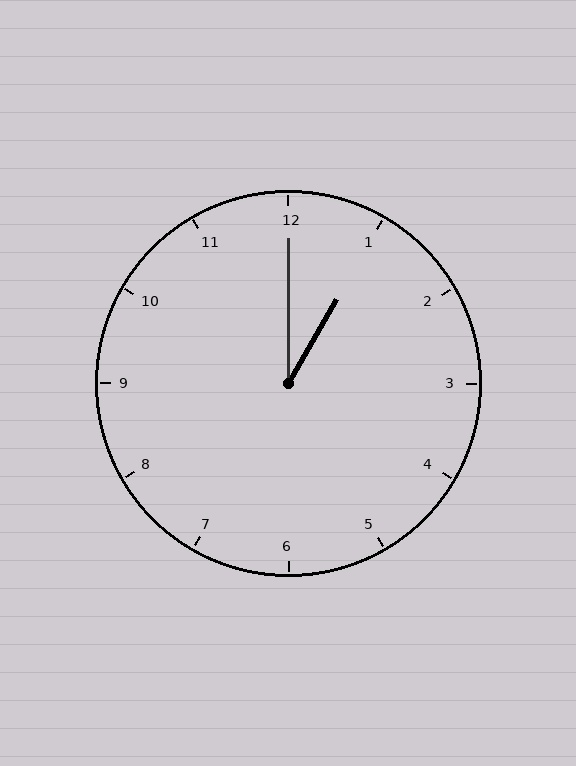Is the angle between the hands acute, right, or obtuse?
It is acute.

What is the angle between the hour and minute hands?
Approximately 30 degrees.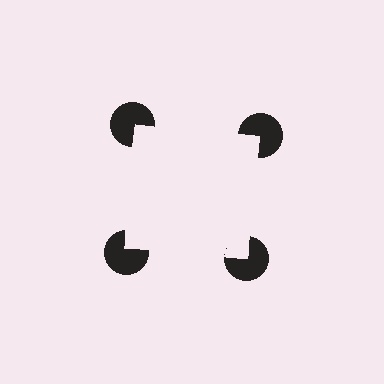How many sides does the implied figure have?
4 sides.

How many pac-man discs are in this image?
There are 4 — one at each vertex of the illusory square.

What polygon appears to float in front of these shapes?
An illusory square — its edges are inferred from the aligned wedge cuts in the pac-man discs, not physically drawn.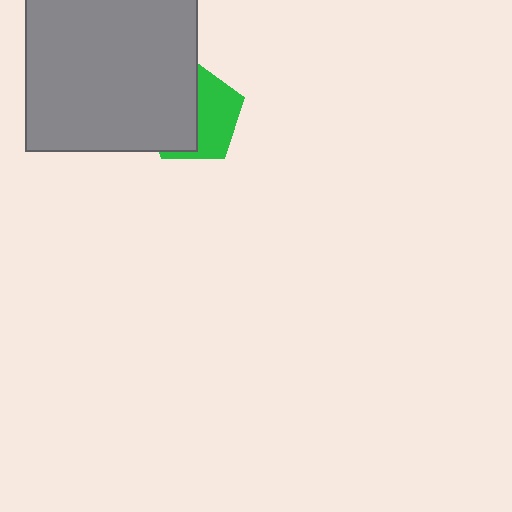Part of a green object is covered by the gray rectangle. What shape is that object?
It is a pentagon.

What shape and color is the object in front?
The object in front is a gray rectangle.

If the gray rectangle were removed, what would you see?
You would see the complete green pentagon.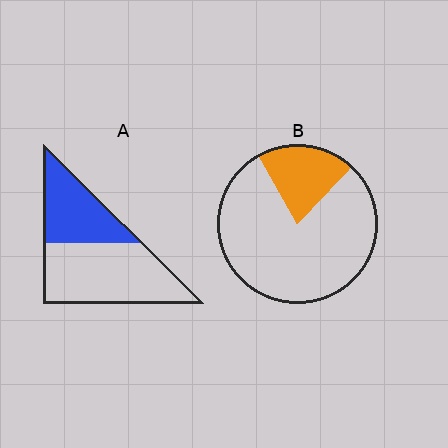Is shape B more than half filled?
No.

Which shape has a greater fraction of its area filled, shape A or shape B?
Shape A.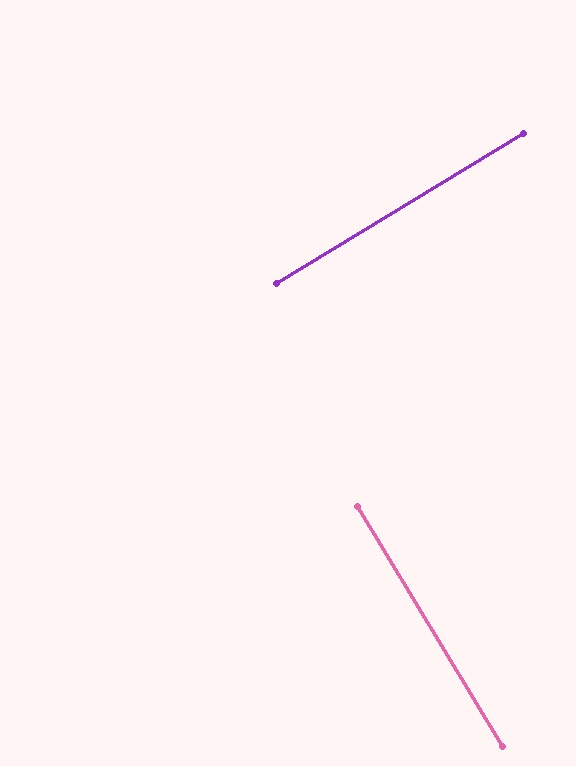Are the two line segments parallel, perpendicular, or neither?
Perpendicular — they meet at approximately 90°.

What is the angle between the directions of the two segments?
Approximately 90 degrees.